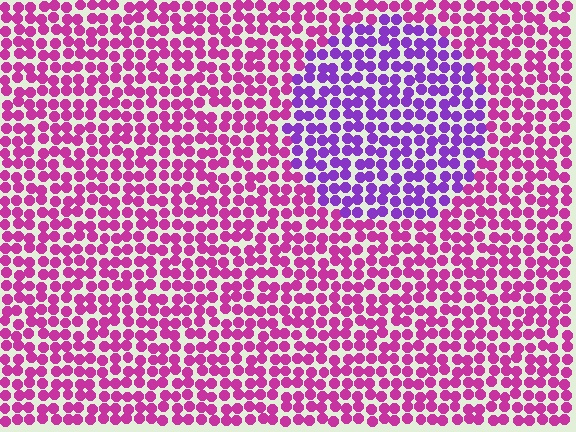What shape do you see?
I see a circle.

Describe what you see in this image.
The image is filled with small magenta elements in a uniform arrangement. A circle-shaped region is visible where the elements are tinted to a slightly different hue, forming a subtle color boundary.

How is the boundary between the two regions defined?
The boundary is defined purely by a slight shift in hue (about 41 degrees). Spacing, size, and orientation are identical on both sides.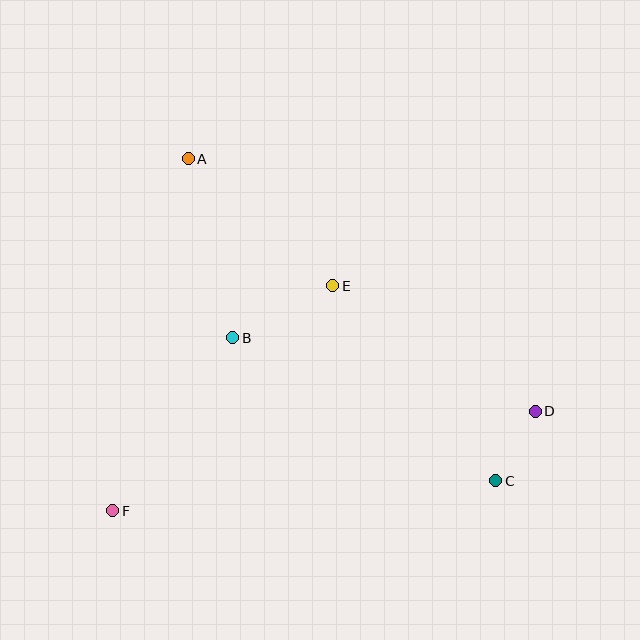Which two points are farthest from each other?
Points A and C are farthest from each other.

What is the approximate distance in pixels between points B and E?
The distance between B and E is approximately 113 pixels.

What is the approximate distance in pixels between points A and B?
The distance between A and B is approximately 185 pixels.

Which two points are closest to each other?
Points C and D are closest to each other.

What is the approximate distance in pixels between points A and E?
The distance between A and E is approximately 193 pixels.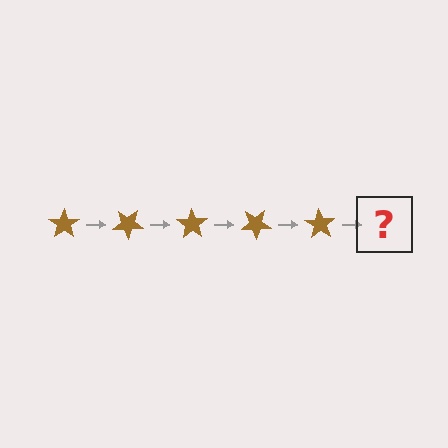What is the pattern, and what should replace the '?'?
The pattern is that the star rotates 35 degrees each step. The '?' should be a brown star rotated 175 degrees.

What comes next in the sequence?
The next element should be a brown star rotated 175 degrees.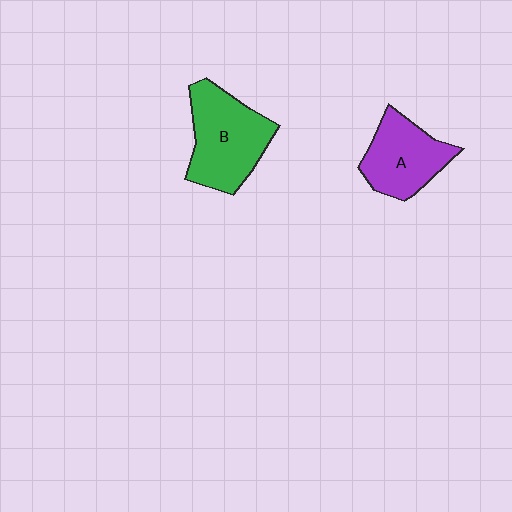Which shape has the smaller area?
Shape A (purple).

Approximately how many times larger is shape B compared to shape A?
Approximately 1.3 times.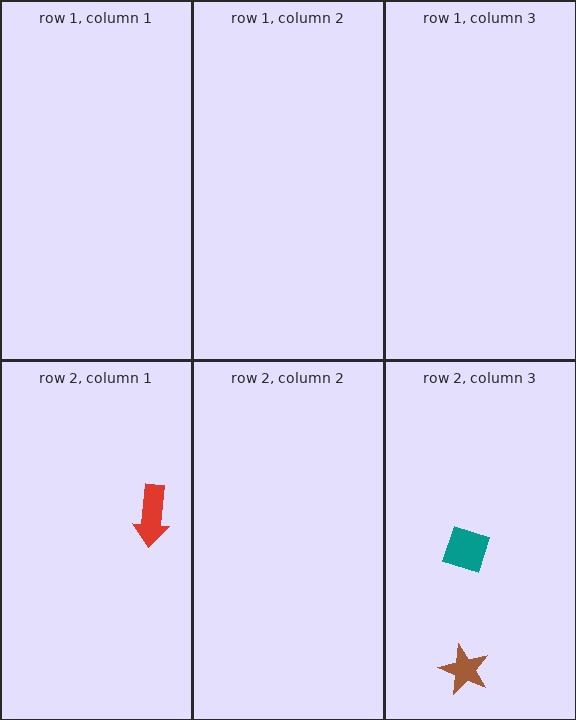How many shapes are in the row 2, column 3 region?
2.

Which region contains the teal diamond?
The row 2, column 3 region.